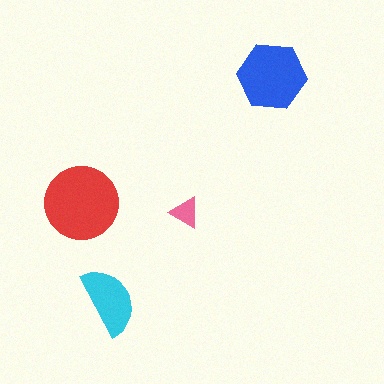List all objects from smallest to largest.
The pink triangle, the cyan semicircle, the blue hexagon, the red circle.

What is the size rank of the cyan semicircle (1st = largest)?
3rd.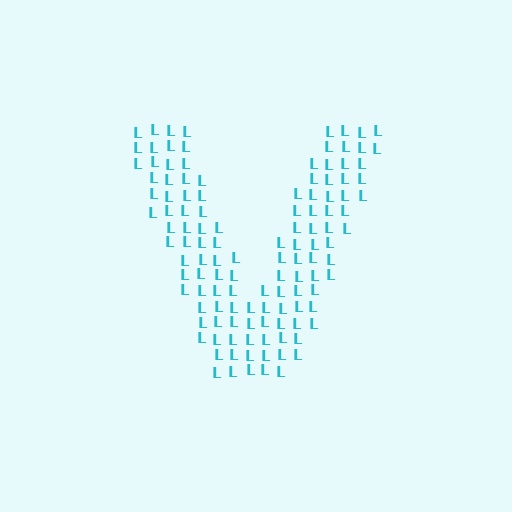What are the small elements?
The small elements are letter L's.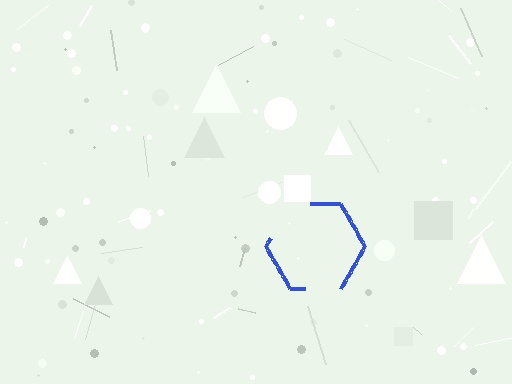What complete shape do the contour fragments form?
The contour fragments form a hexagon.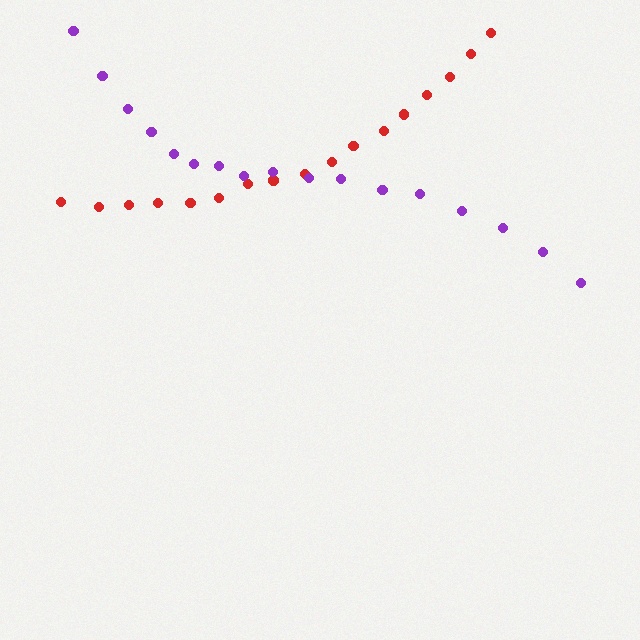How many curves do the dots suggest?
There are 2 distinct paths.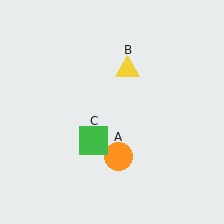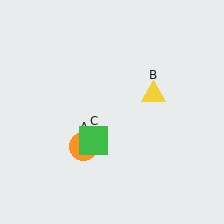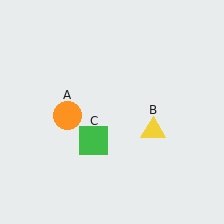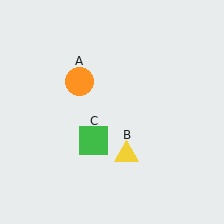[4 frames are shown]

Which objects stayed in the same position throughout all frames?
Green square (object C) remained stationary.